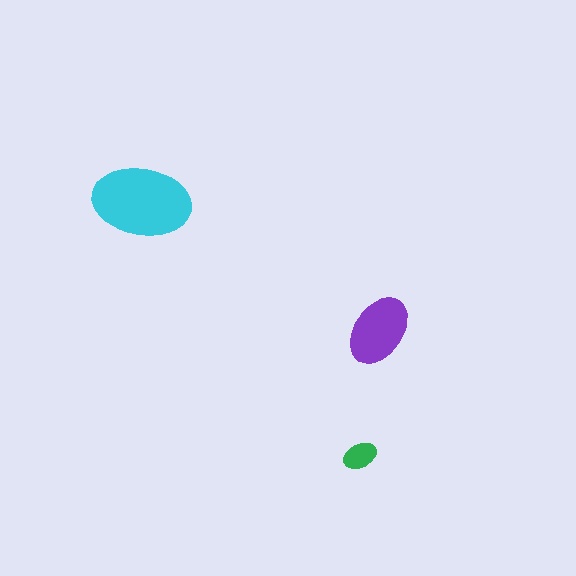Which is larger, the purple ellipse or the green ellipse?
The purple one.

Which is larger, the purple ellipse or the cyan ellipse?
The cyan one.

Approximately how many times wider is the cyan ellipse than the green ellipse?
About 3 times wider.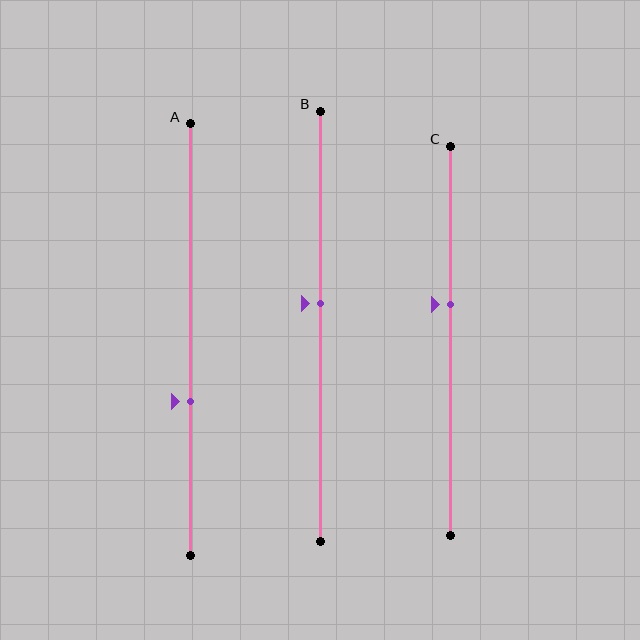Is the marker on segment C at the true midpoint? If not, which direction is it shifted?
No, the marker on segment C is shifted upward by about 9% of the segment length.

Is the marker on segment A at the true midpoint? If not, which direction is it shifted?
No, the marker on segment A is shifted downward by about 14% of the segment length.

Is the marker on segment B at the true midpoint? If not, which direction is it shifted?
No, the marker on segment B is shifted upward by about 5% of the segment length.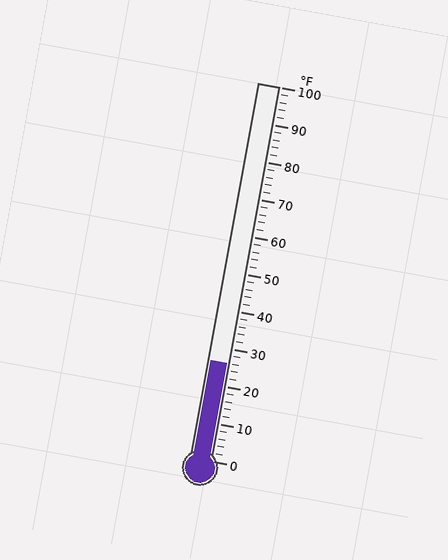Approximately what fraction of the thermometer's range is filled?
The thermometer is filled to approximately 25% of its range.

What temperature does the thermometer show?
The thermometer shows approximately 26°F.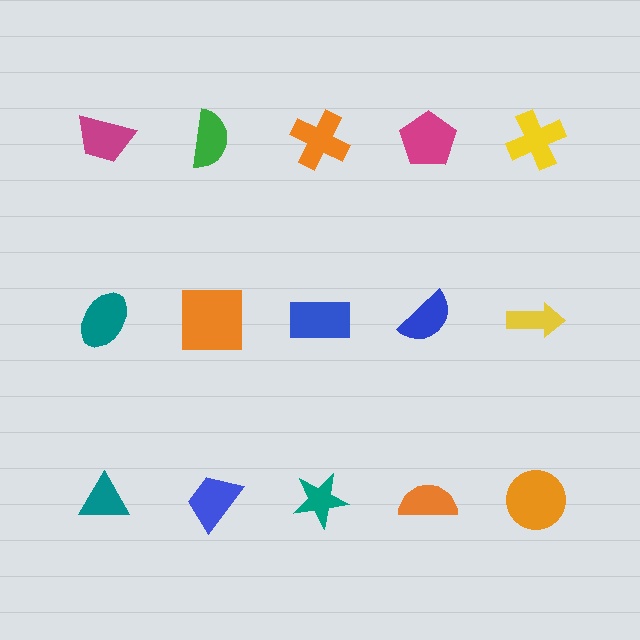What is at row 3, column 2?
A blue trapezoid.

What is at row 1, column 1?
A magenta trapezoid.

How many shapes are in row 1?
5 shapes.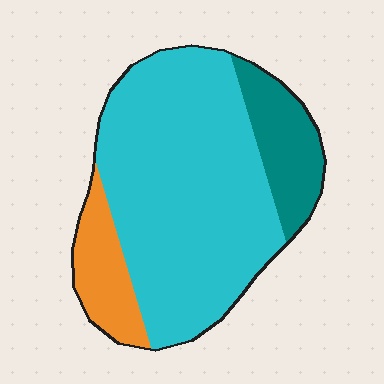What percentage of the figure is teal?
Teal takes up less than a sixth of the figure.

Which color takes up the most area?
Cyan, at roughly 70%.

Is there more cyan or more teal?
Cyan.